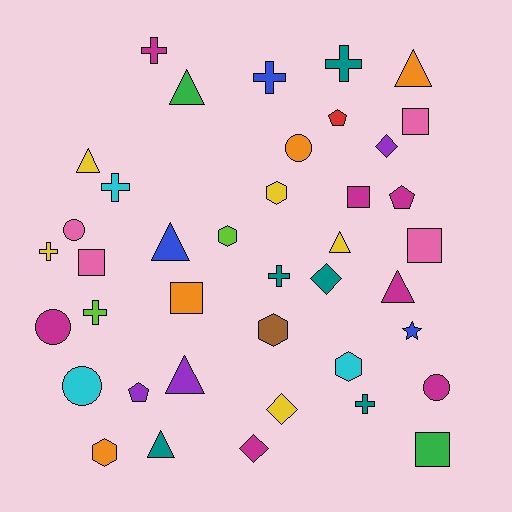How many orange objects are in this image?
There are 4 orange objects.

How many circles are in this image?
There are 5 circles.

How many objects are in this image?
There are 40 objects.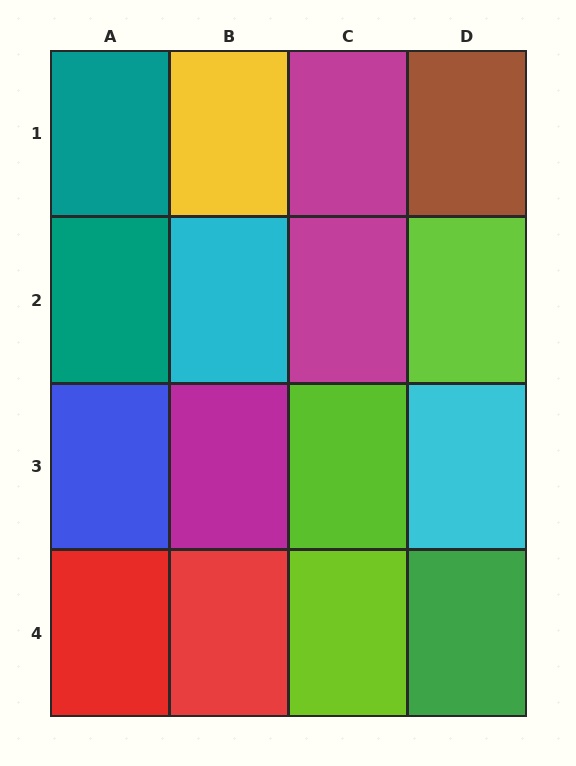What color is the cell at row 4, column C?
Lime.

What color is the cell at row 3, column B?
Magenta.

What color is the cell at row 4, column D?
Green.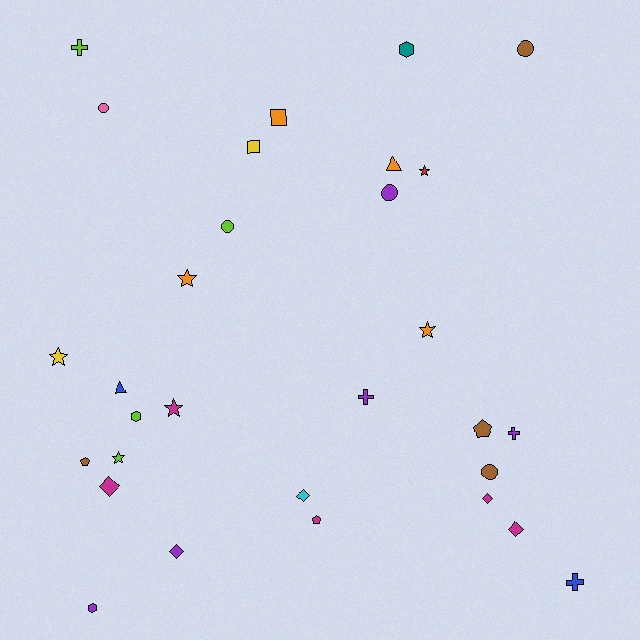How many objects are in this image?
There are 30 objects.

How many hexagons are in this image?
There are 3 hexagons.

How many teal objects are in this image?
There is 1 teal object.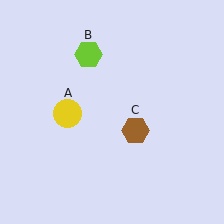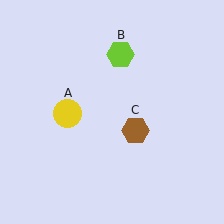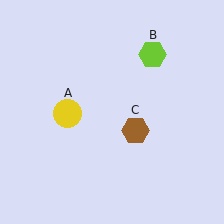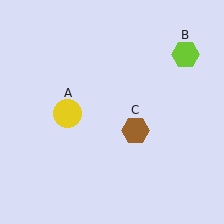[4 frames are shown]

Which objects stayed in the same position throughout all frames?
Yellow circle (object A) and brown hexagon (object C) remained stationary.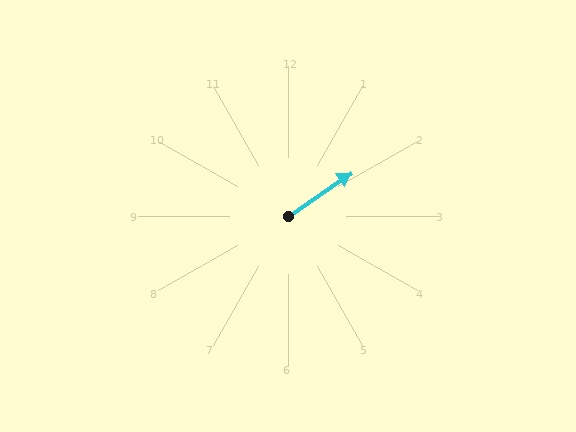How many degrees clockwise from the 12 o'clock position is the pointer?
Approximately 56 degrees.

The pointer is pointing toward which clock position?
Roughly 2 o'clock.